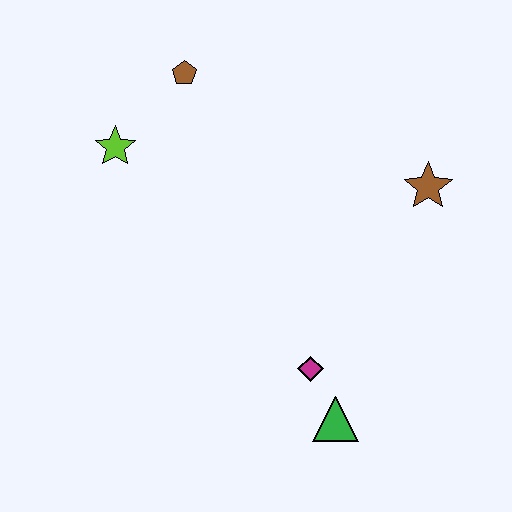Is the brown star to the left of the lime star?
No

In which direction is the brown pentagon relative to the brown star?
The brown pentagon is to the left of the brown star.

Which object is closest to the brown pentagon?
The lime star is closest to the brown pentagon.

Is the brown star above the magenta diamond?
Yes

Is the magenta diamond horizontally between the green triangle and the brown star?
No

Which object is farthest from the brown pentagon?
The green triangle is farthest from the brown pentagon.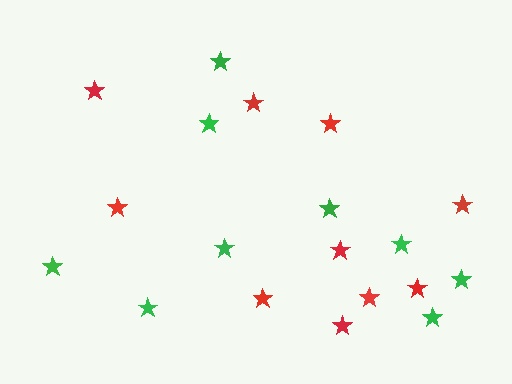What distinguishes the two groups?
There are 2 groups: one group of red stars (10) and one group of green stars (9).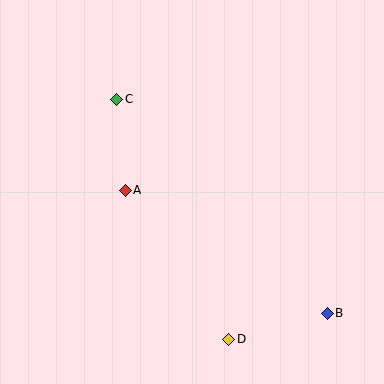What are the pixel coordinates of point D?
Point D is at (229, 339).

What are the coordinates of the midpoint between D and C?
The midpoint between D and C is at (173, 219).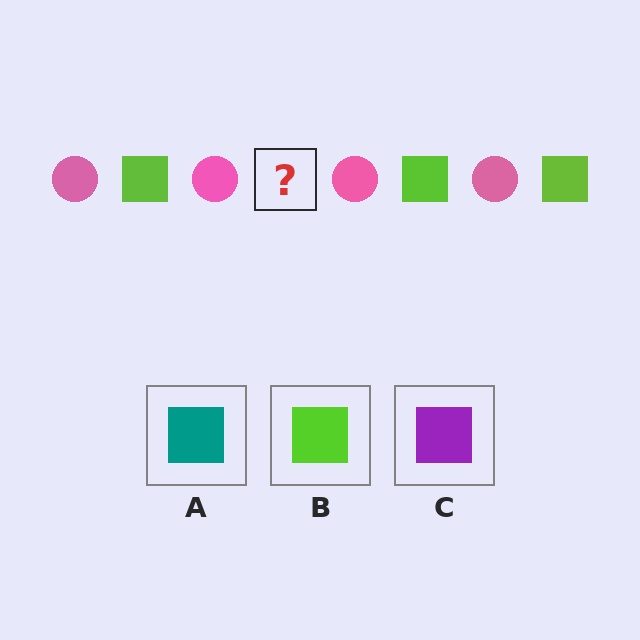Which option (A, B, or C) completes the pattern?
B.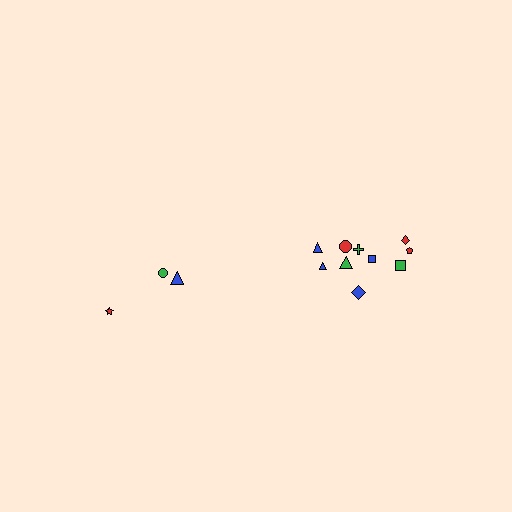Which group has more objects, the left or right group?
The right group.